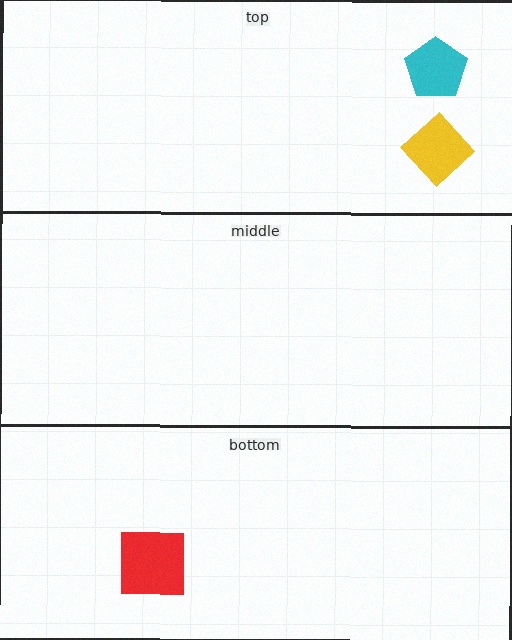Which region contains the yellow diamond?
The top region.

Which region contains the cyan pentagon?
The top region.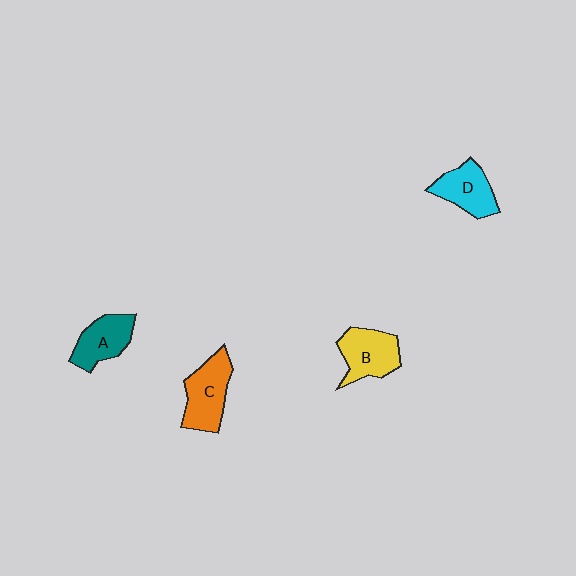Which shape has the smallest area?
Shape A (teal).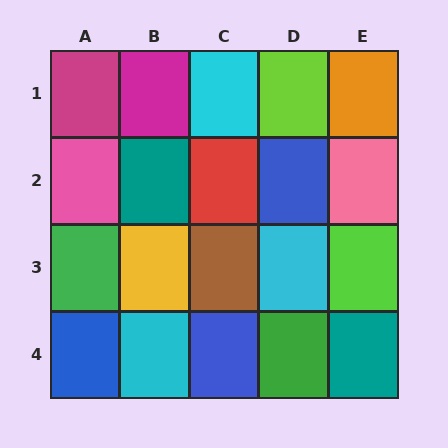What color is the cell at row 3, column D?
Cyan.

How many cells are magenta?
2 cells are magenta.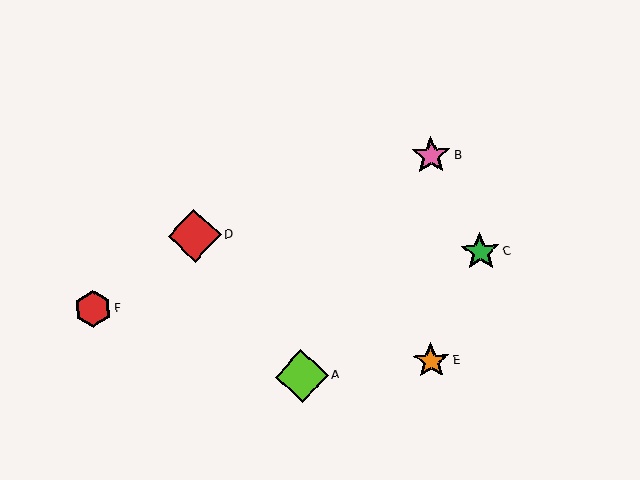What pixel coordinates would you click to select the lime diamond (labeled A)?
Click at (302, 376) to select the lime diamond A.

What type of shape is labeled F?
Shape F is a red hexagon.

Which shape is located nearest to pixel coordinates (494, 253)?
The green star (labeled C) at (480, 252) is nearest to that location.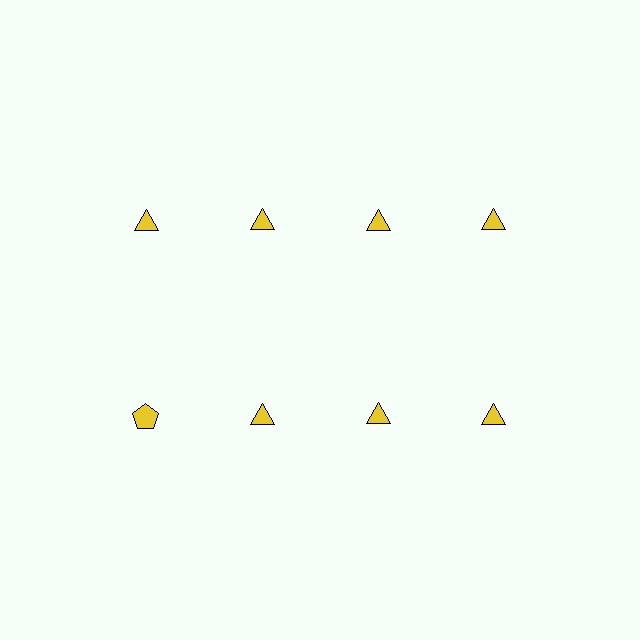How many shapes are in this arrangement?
There are 8 shapes arranged in a grid pattern.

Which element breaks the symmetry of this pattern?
The yellow pentagon in the second row, leftmost column breaks the symmetry. All other shapes are yellow triangles.